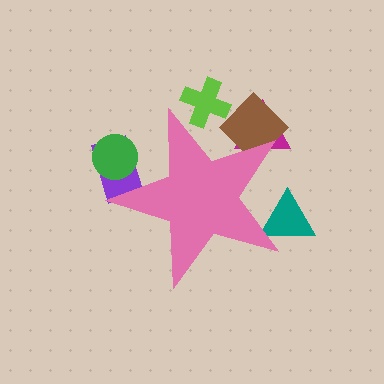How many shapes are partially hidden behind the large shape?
6 shapes are partially hidden.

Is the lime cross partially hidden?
Yes, the lime cross is partially hidden behind the pink star.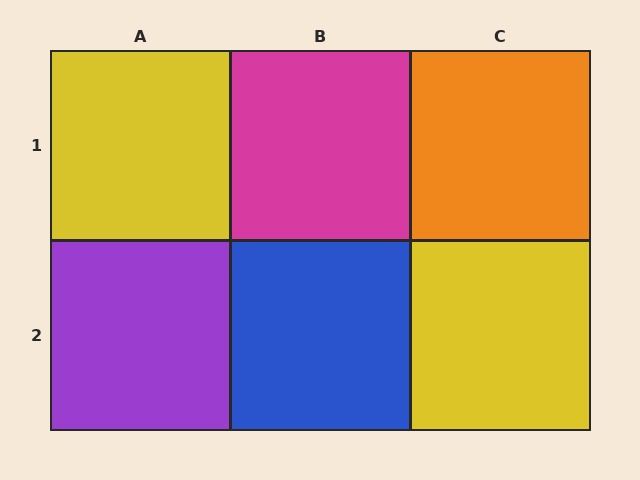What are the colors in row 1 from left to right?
Yellow, magenta, orange.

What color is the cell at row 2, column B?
Blue.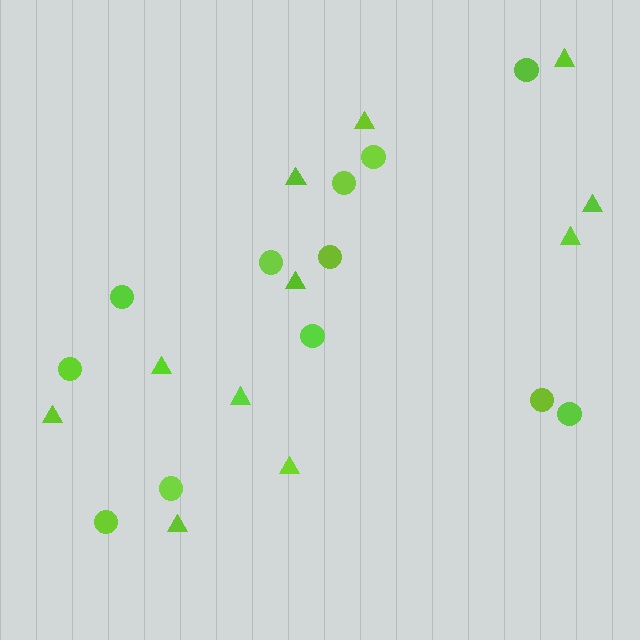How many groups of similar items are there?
There are 2 groups: one group of triangles (11) and one group of circles (12).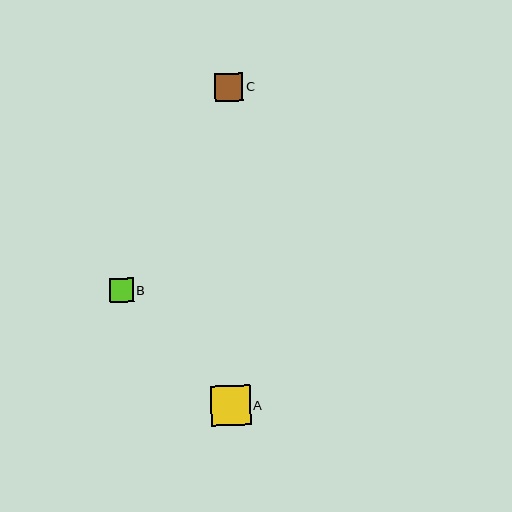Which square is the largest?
Square A is the largest with a size of approximately 40 pixels.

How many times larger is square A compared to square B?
Square A is approximately 1.7 times the size of square B.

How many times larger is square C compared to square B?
Square C is approximately 1.2 times the size of square B.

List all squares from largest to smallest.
From largest to smallest: A, C, B.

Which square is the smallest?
Square B is the smallest with a size of approximately 24 pixels.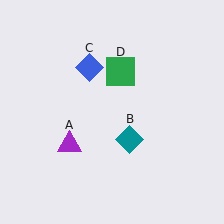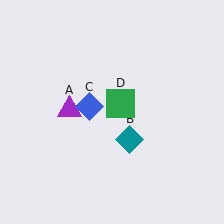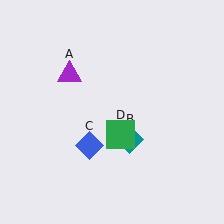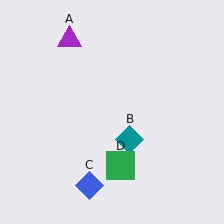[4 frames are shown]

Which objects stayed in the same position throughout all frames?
Teal diamond (object B) remained stationary.